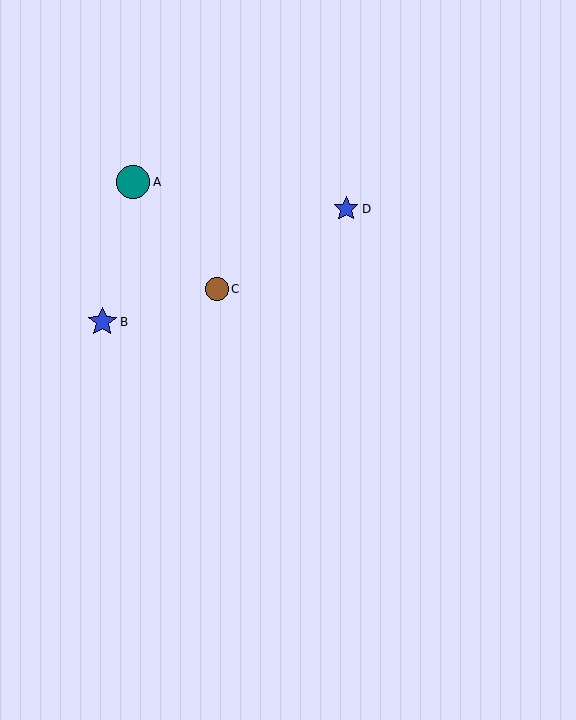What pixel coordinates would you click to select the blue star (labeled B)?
Click at (102, 322) to select the blue star B.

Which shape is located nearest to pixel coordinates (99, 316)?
The blue star (labeled B) at (102, 322) is nearest to that location.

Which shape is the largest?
The teal circle (labeled A) is the largest.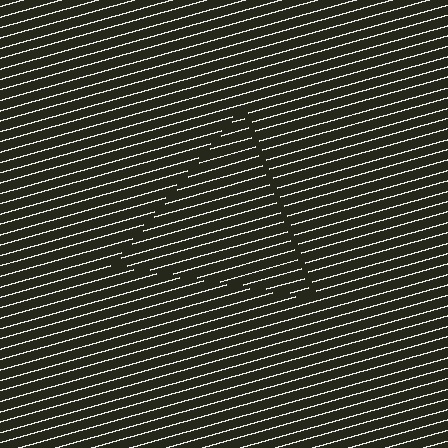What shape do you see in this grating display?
An illusory triangle. The interior of the shape contains the same grating, shifted by half a period — the contour is defined by the phase discontinuity where line-ends from the inner and outer gratings abut.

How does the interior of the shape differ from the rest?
The interior of the shape contains the same grating, shifted by half a period — the contour is defined by the phase discontinuity where line-ends from the inner and outer gratings abut.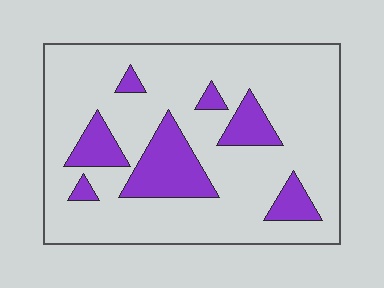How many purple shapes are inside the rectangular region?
7.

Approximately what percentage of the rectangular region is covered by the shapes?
Approximately 20%.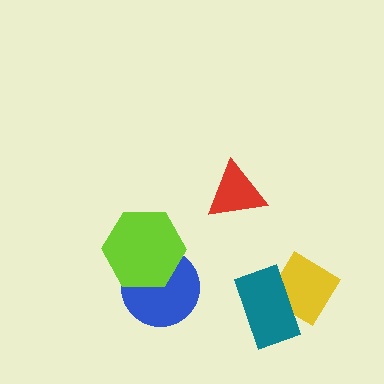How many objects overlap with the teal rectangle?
1 object overlaps with the teal rectangle.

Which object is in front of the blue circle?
The lime hexagon is in front of the blue circle.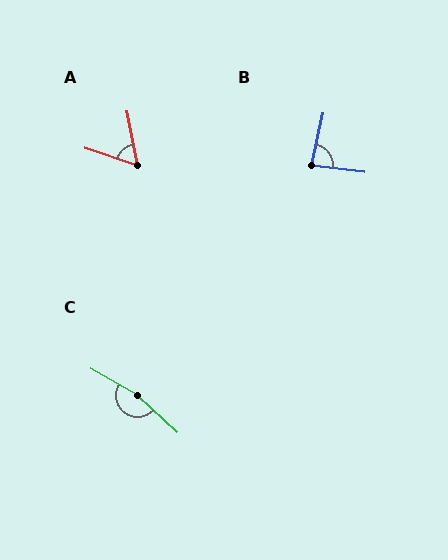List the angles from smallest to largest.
A (61°), B (85°), C (167°).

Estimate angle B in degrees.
Approximately 85 degrees.